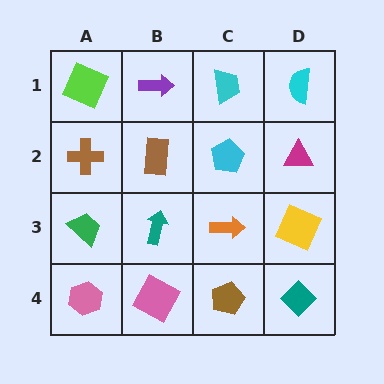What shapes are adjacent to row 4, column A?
A green trapezoid (row 3, column A), a pink square (row 4, column B).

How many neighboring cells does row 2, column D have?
3.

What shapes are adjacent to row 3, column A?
A brown cross (row 2, column A), a pink hexagon (row 4, column A), a teal arrow (row 3, column B).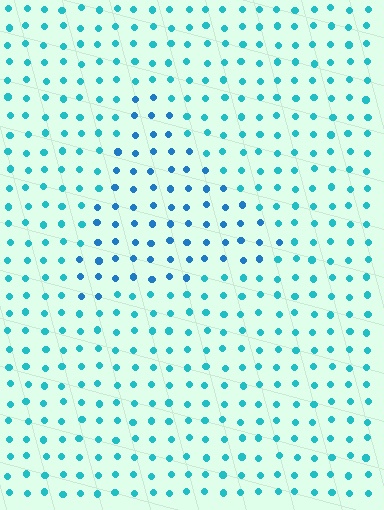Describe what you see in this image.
The image is filled with small cyan elements in a uniform arrangement. A triangle-shaped region is visible where the elements are tinted to a slightly different hue, forming a subtle color boundary.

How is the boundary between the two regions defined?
The boundary is defined purely by a slight shift in hue (about 25 degrees). Spacing, size, and orientation are identical on both sides.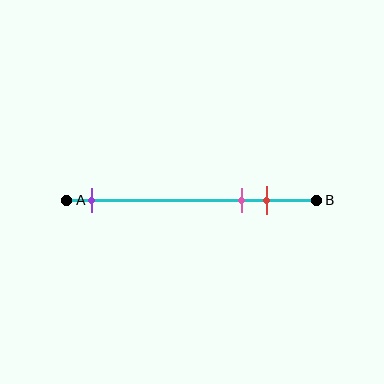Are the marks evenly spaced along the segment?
No, the marks are not evenly spaced.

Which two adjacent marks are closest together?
The pink and red marks are the closest adjacent pair.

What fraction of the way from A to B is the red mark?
The red mark is approximately 80% (0.8) of the way from A to B.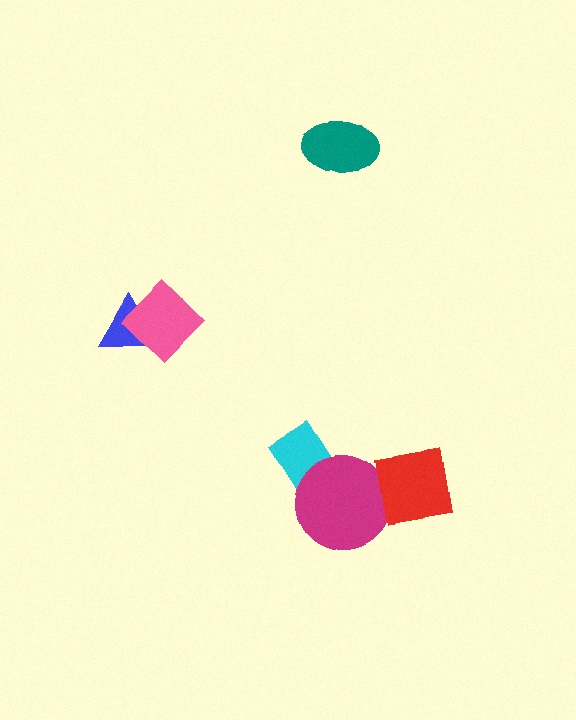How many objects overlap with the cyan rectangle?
1 object overlaps with the cyan rectangle.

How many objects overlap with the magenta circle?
1 object overlaps with the magenta circle.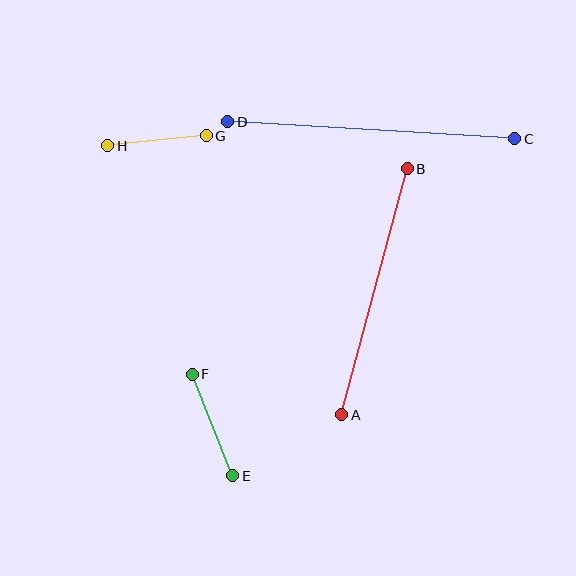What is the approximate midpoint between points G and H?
The midpoint is at approximately (157, 141) pixels.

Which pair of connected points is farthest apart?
Points C and D are farthest apart.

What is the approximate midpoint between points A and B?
The midpoint is at approximately (375, 292) pixels.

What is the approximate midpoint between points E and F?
The midpoint is at approximately (212, 425) pixels.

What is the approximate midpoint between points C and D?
The midpoint is at approximately (371, 130) pixels.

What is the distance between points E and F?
The distance is approximately 109 pixels.